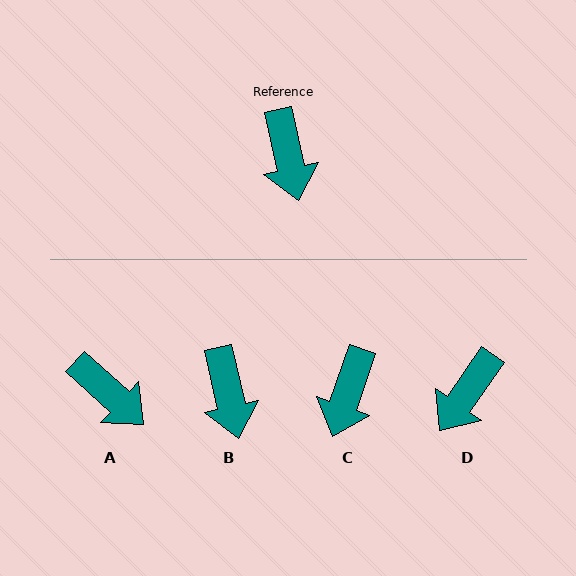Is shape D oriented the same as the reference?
No, it is off by about 48 degrees.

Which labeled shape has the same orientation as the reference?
B.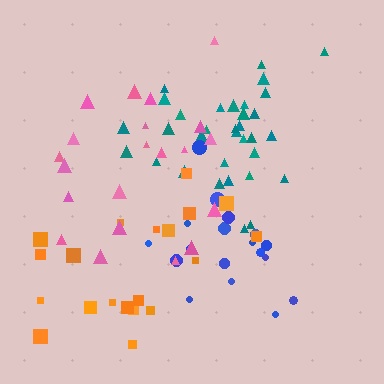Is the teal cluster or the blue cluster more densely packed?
Teal.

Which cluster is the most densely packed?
Teal.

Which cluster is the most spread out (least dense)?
Orange.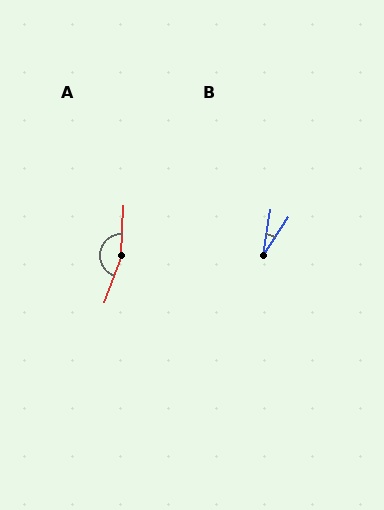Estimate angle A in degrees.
Approximately 163 degrees.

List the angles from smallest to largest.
B (24°), A (163°).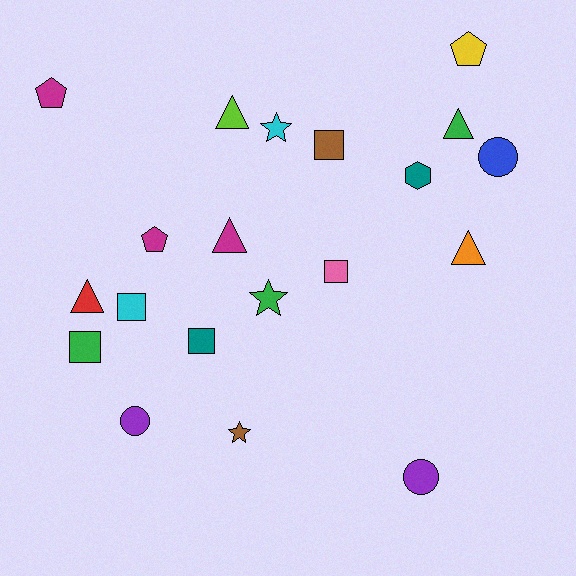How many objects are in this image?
There are 20 objects.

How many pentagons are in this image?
There are 3 pentagons.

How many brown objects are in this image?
There are 2 brown objects.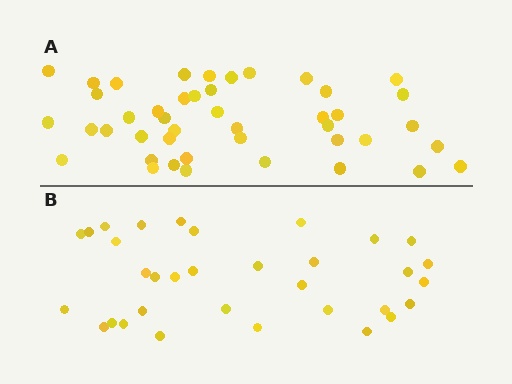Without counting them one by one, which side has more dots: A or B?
Region A (the top region) has more dots.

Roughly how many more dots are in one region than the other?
Region A has roughly 12 or so more dots than region B.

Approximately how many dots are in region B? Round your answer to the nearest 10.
About 30 dots. (The exact count is 33, which rounds to 30.)